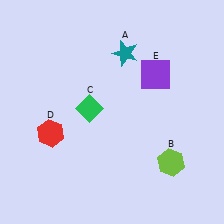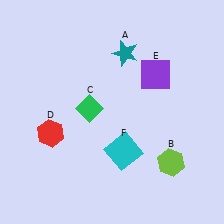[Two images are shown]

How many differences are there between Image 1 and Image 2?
There is 1 difference between the two images.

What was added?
A cyan square (F) was added in Image 2.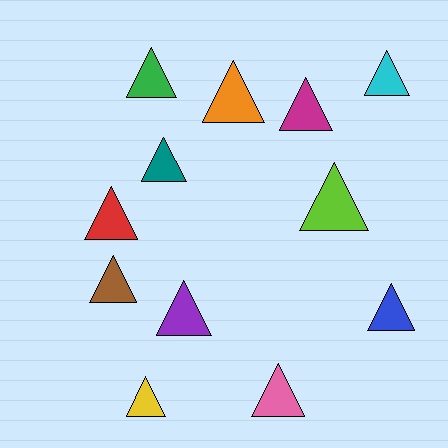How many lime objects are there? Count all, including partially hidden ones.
There is 1 lime object.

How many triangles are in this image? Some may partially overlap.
There are 12 triangles.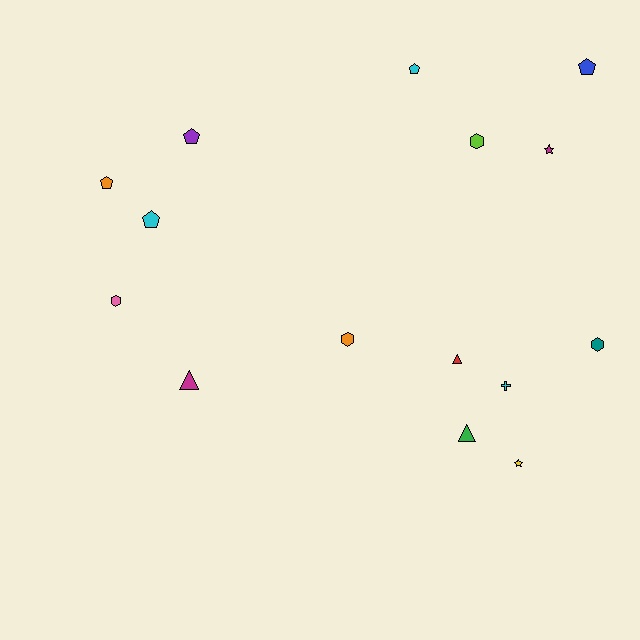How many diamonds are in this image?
There are no diamonds.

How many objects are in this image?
There are 15 objects.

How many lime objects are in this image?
There is 1 lime object.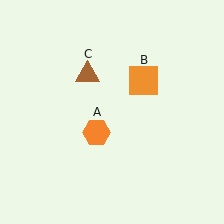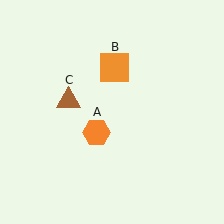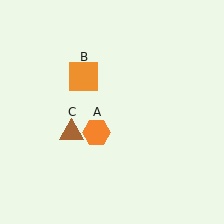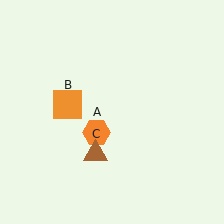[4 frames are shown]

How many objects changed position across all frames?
2 objects changed position: orange square (object B), brown triangle (object C).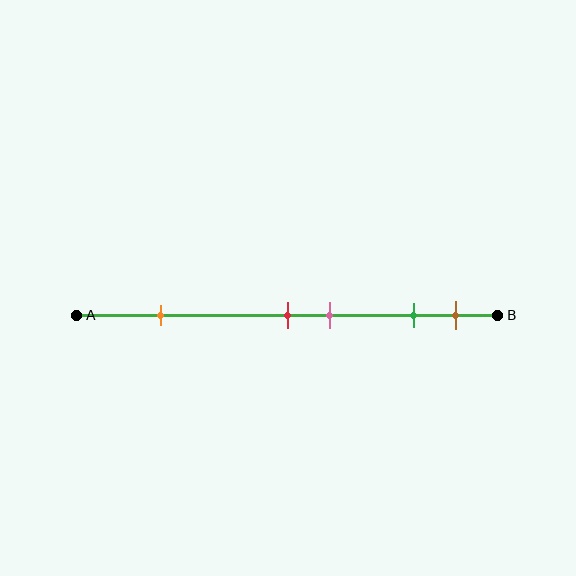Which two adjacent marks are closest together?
The red and pink marks are the closest adjacent pair.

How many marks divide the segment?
There are 5 marks dividing the segment.